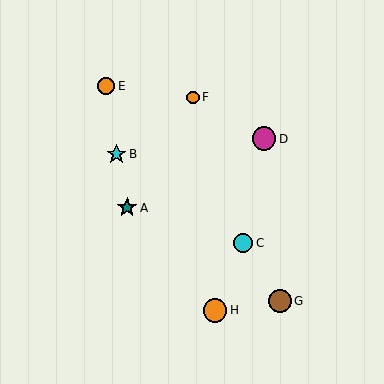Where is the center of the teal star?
The center of the teal star is at (127, 208).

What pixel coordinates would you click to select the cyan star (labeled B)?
Click at (117, 154) to select the cyan star B.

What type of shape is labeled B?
Shape B is a cyan star.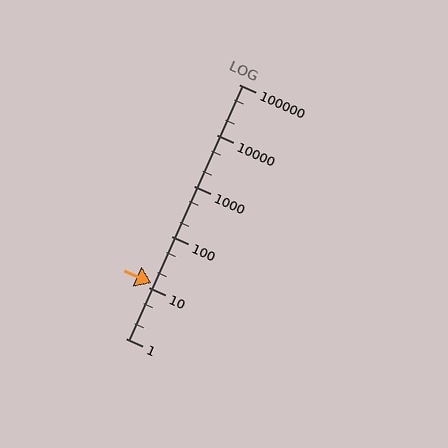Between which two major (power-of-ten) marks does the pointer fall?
The pointer is between 10 and 100.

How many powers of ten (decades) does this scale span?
The scale spans 5 decades, from 1 to 100000.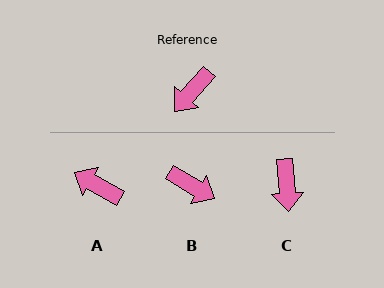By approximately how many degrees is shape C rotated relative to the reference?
Approximately 46 degrees counter-clockwise.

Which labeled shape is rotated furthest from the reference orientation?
B, about 102 degrees away.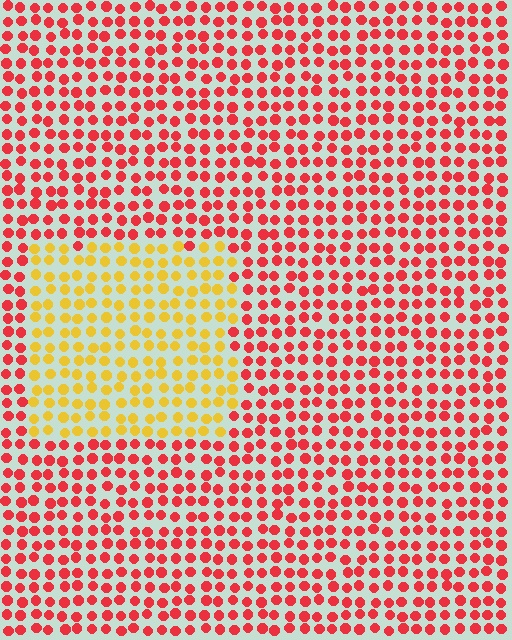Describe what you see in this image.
The image is filled with small red elements in a uniform arrangement. A rectangle-shaped region is visible where the elements are tinted to a slightly different hue, forming a subtle color boundary.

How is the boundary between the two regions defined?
The boundary is defined purely by a slight shift in hue (about 53 degrees). Spacing, size, and orientation are identical on both sides.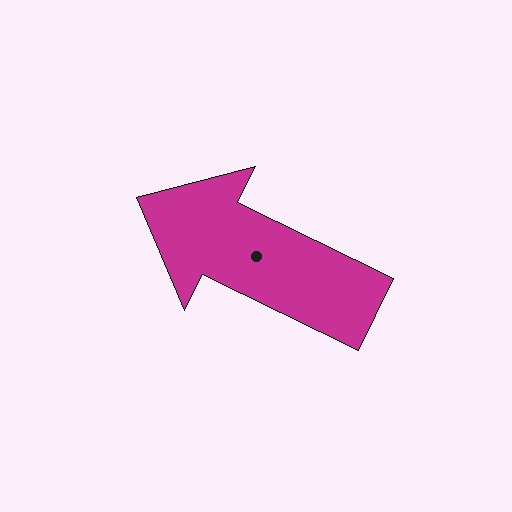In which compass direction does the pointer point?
Northwest.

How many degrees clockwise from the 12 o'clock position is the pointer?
Approximately 296 degrees.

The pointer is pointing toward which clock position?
Roughly 10 o'clock.